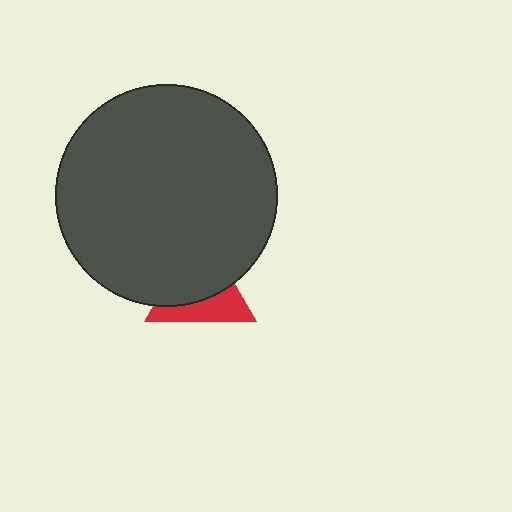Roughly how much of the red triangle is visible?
A small part of it is visible (roughly 40%).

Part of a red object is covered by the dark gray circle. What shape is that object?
It is a triangle.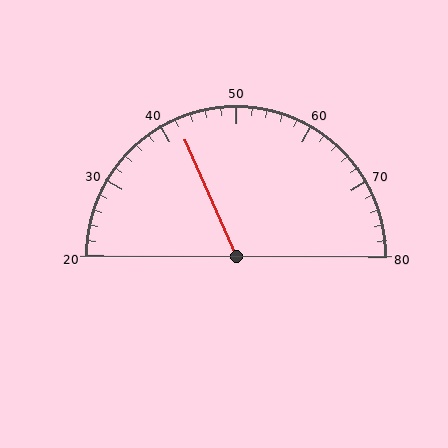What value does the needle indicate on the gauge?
The needle indicates approximately 42.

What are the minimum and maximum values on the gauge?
The gauge ranges from 20 to 80.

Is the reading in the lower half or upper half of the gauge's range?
The reading is in the lower half of the range (20 to 80).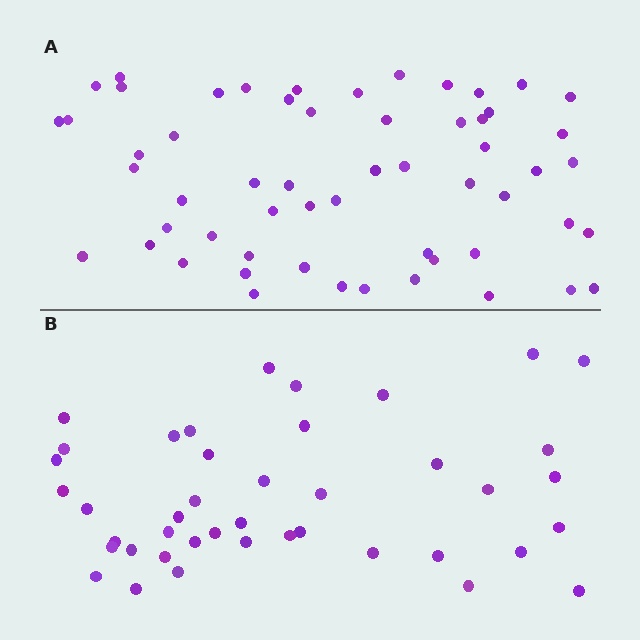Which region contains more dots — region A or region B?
Region A (the top region) has more dots.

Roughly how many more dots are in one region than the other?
Region A has approximately 15 more dots than region B.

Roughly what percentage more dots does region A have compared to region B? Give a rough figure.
About 35% more.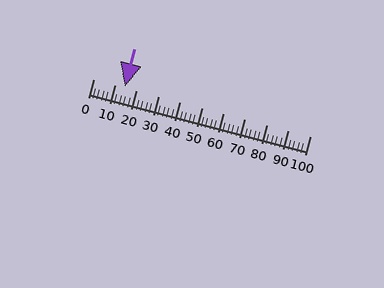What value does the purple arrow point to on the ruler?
The purple arrow points to approximately 15.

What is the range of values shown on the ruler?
The ruler shows values from 0 to 100.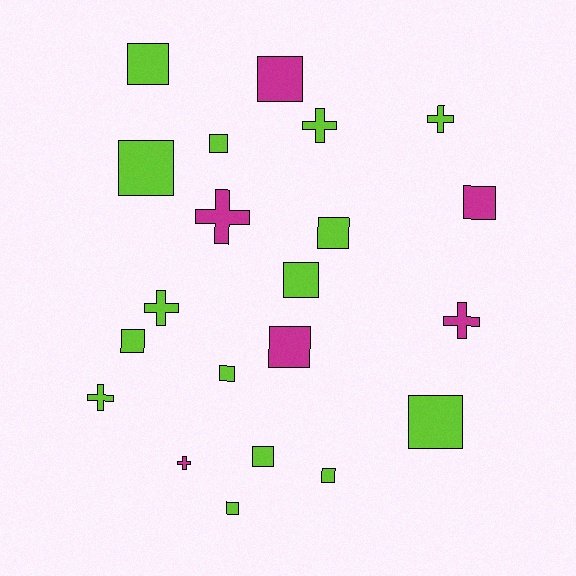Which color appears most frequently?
Lime, with 15 objects.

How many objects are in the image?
There are 21 objects.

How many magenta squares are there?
There are 3 magenta squares.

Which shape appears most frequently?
Square, with 14 objects.